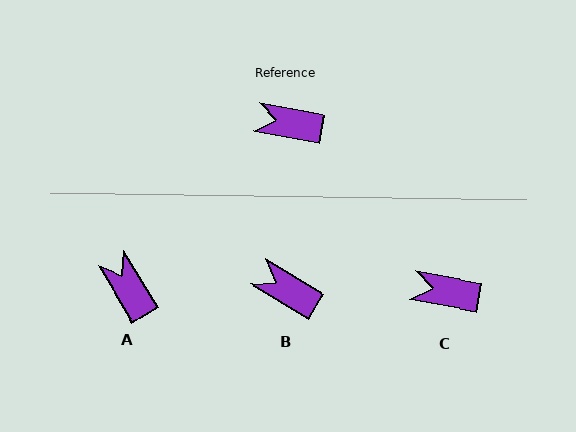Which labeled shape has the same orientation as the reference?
C.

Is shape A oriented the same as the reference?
No, it is off by about 49 degrees.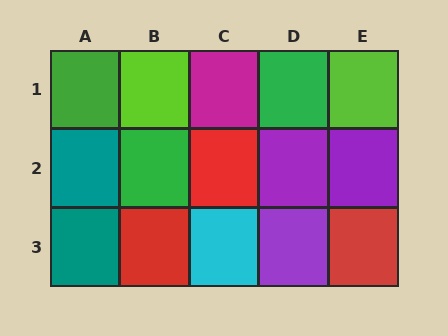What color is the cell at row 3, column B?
Red.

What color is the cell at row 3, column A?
Teal.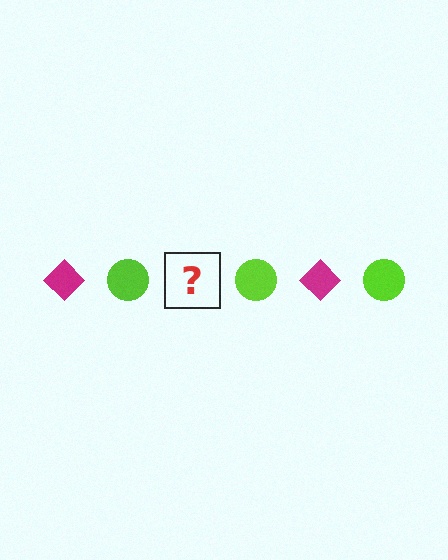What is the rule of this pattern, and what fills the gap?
The rule is that the pattern alternates between magenta diamond and lime circle. The gap should be filled with a magenta diamond.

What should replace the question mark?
The question mark should be replaced with a magenta diamond.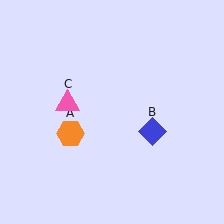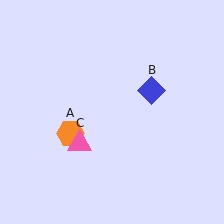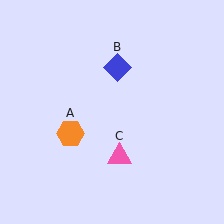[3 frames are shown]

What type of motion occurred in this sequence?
The blue diamond (object B), pink triangle (object C) rotated counterclockwise around the center of the scene.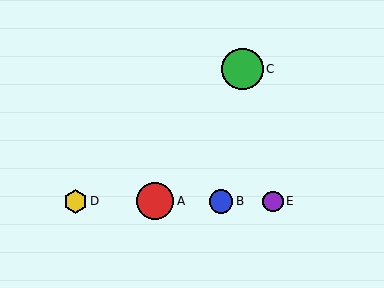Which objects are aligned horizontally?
Objects A, B, D, E are aligned horizontally.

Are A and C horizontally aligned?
No, A is at y≈201 and C is at y≈69.